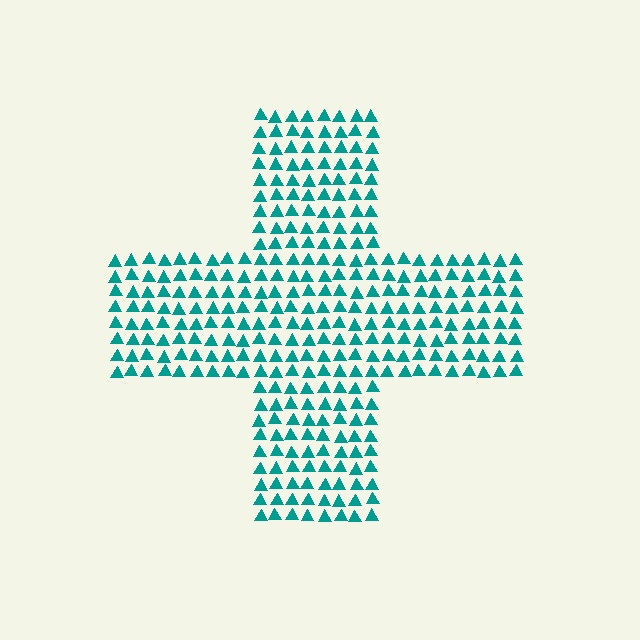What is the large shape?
The large shape is a cross.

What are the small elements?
The small elements are triangles.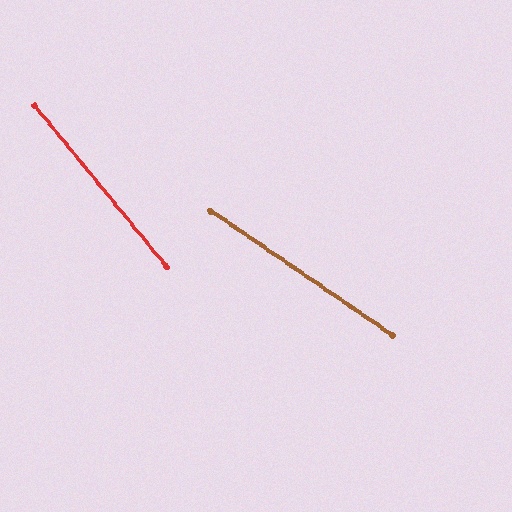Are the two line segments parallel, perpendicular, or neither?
Neither parallel nor perpendicular — they differ by about 16°.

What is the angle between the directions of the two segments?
Approximately 16 degrees.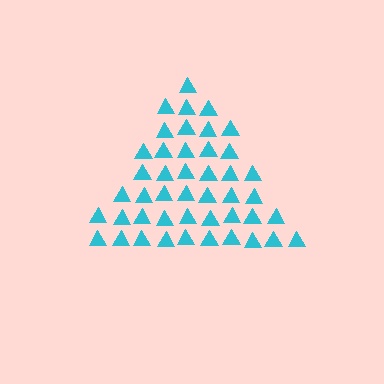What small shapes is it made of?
It is made of small triangles.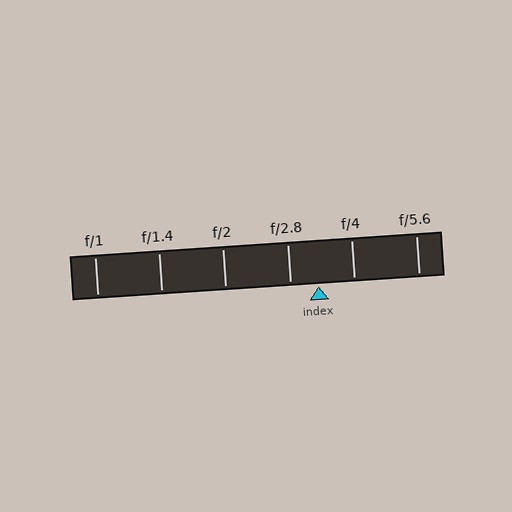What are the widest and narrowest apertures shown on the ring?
The widest aperture shown is f/1 and the narrowest is f/5.6.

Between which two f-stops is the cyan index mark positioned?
The index mark is between f/2.8 and f/4.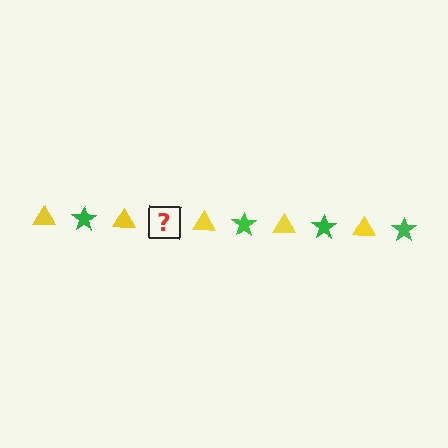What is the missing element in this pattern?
The missing element is a green star.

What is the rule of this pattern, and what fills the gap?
The rule is that the pattern alternates between yellow triangle and green star. The gap should be filled with a green star.